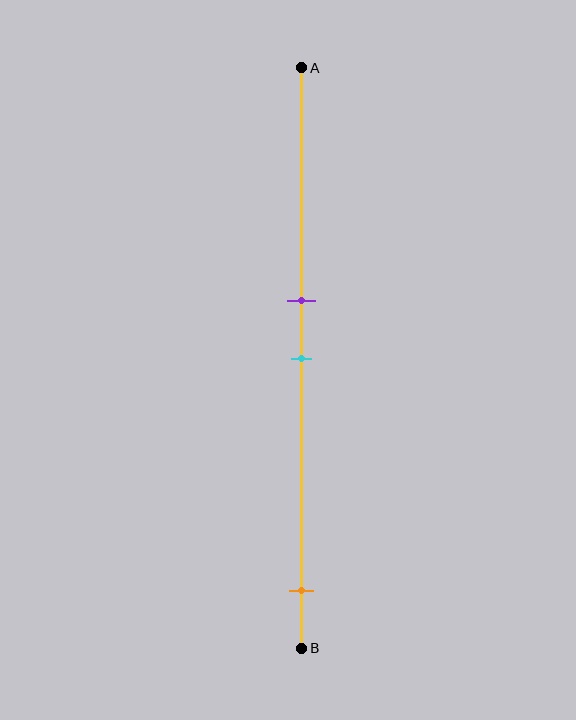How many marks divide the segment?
There are 3 marks dividing the segment.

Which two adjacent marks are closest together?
The purple and cyan marks are the closest adjacent pair.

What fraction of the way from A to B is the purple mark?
The purple mark is approximately 40% (0.4) of the way from A to B.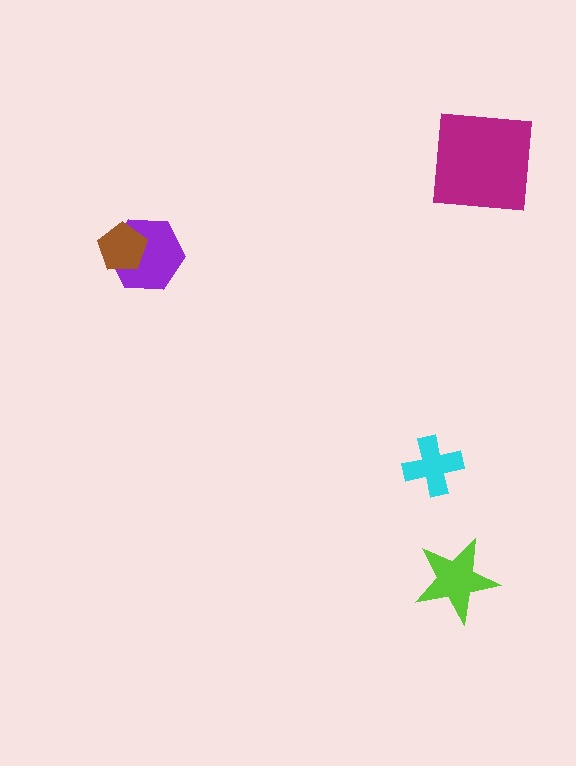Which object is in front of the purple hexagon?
The brown pentagon is in front of the purple hexagon.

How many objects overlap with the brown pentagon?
1 object overlaps with the brown pentagon.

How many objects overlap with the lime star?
0 objects overlap with the lime star.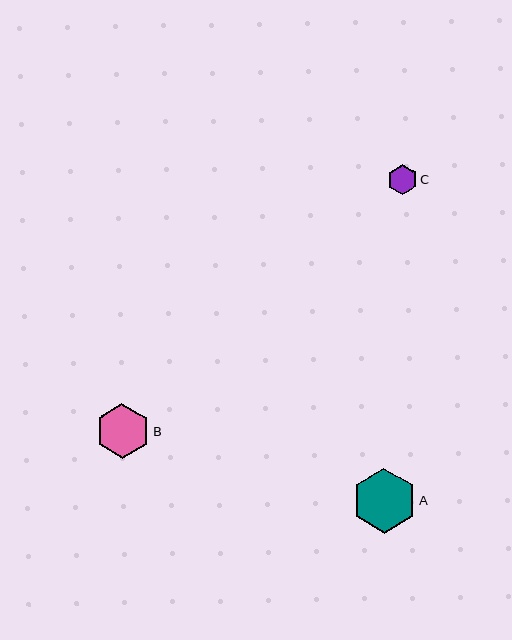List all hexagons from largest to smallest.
From largest to smallest: A, B, C.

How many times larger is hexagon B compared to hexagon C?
Hexagon B is approximately 1.8 times the size of hexagon C.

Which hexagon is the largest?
Hexagon A is the largest with a size of approximately 64 pixels.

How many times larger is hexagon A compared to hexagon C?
Hexagon A is approximately 2.2 times the size of hexagon C.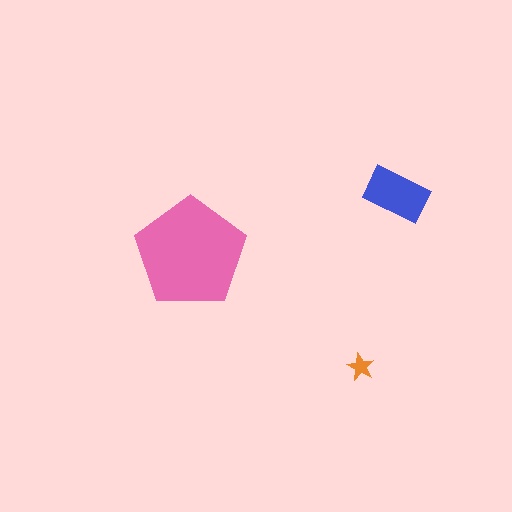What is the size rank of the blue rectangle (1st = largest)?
2nd.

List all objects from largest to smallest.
The pink pentagon, the blue rectangle, the orange star.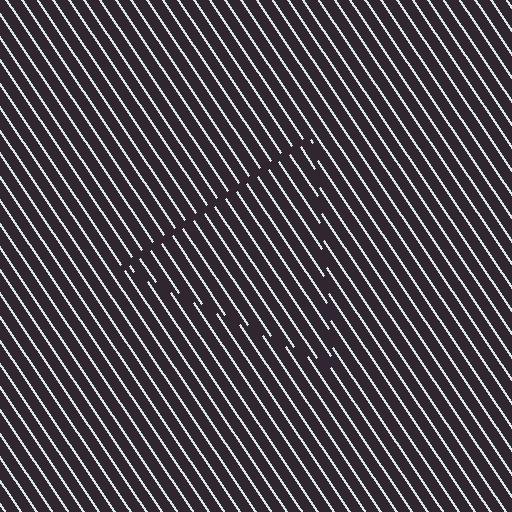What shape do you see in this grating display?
An illusory triangle. The interior of the shape contains the same grating, shifted by half a period — the contour is defined by the phase discontinuity where line-ends from the inner and outer gratings abut.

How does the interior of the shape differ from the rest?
The interior of the shape contains the same grating, shifted by half a period — the contour is defined by the phase discontinuity where line-ends from the inner and outer gratings abut.